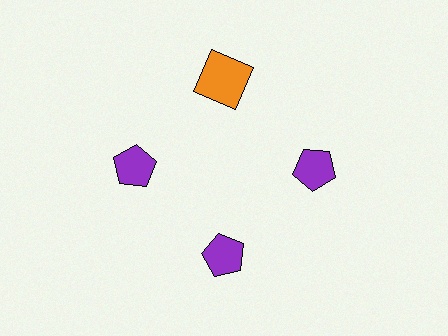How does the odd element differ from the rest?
It differs in both color (orange instead of purple) and shape (square instead of pentagon).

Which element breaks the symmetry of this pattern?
The orange square at roughly the 12 o'clock position breaks the symmetry. All other shapes are purple pentagons.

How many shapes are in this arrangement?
There are 4 shapes arranged in a ring pattern.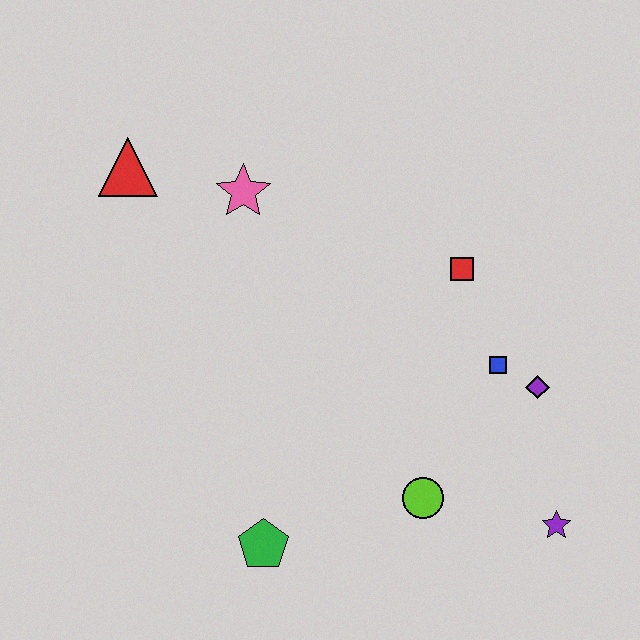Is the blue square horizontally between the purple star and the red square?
Yes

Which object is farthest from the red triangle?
The purple star is farthest from the red triangle.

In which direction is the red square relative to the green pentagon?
The red square is above the green pentagon.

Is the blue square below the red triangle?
Yes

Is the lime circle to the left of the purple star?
Yes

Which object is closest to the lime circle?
The purple star is closest to the lime circle.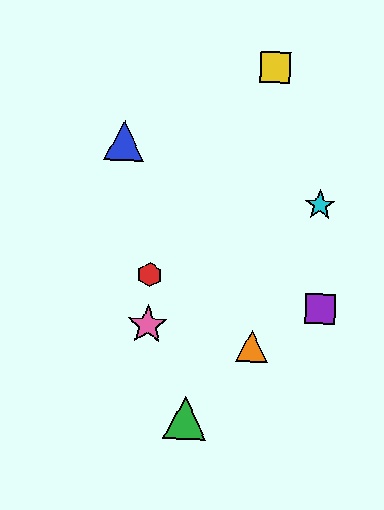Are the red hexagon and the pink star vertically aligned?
Yes, both are at x≈150.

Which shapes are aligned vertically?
The red hexagon, the pink star are aligned vertically.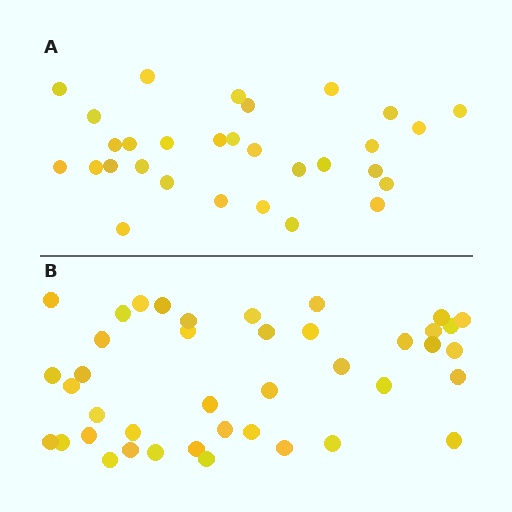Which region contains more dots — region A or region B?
Region B (the bottom region) has more dots.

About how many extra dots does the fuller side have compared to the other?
Region B has roughly 12 or so more dots than region A.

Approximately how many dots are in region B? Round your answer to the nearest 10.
About 40 dots. (The exact count is 41, which rounds to 40.)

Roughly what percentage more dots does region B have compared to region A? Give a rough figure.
About 35% more.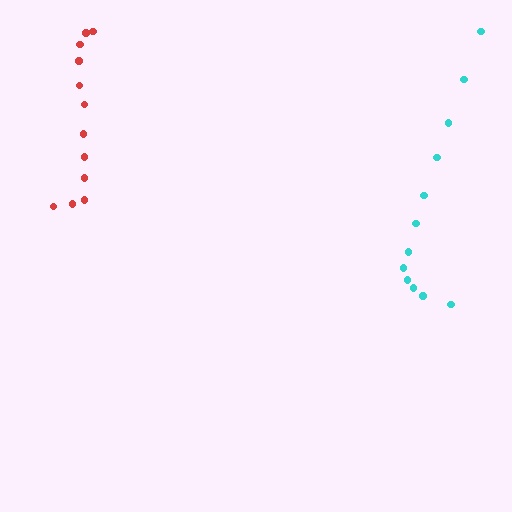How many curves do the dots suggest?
There are 2 distinct paths.